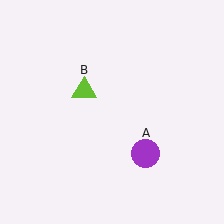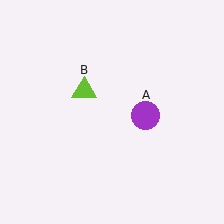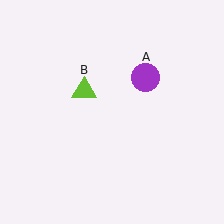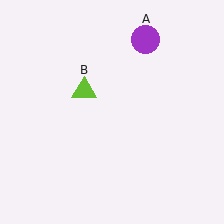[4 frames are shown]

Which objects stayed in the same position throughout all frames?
Lime triangle (object B) remained stationary.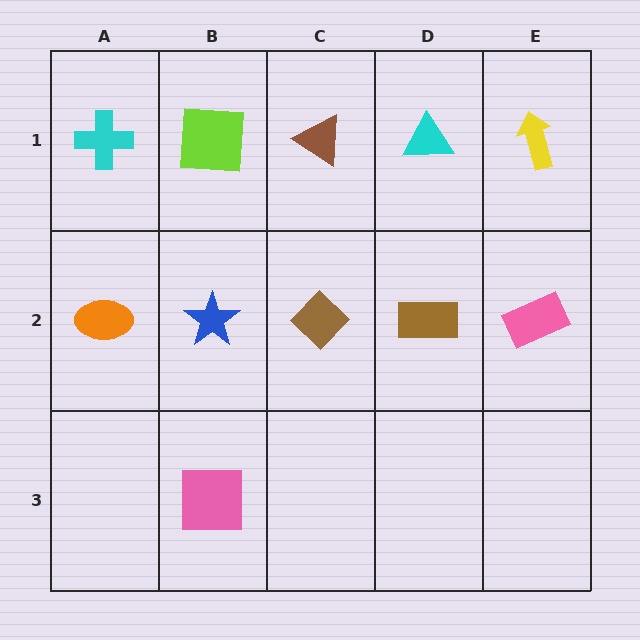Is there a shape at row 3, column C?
No, that cell is empty.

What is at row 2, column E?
A pink rectangle.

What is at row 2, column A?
An orange ellipse.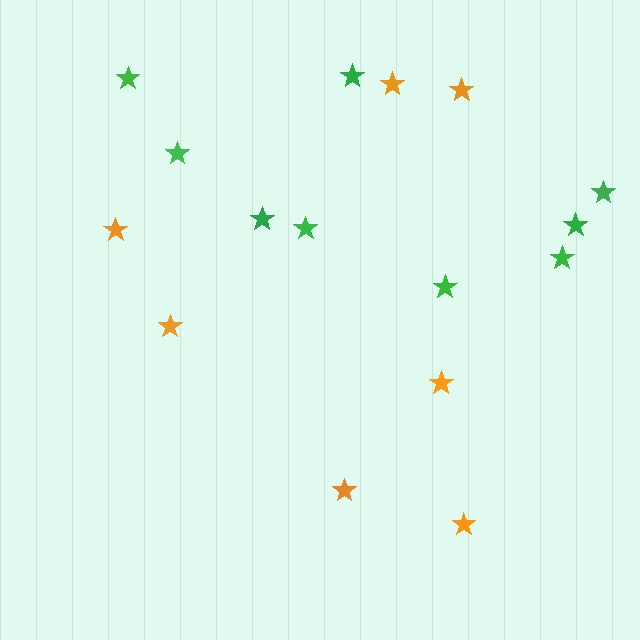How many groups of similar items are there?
There are 2 groups: one group of green stars (9) and one group of orange stars (7).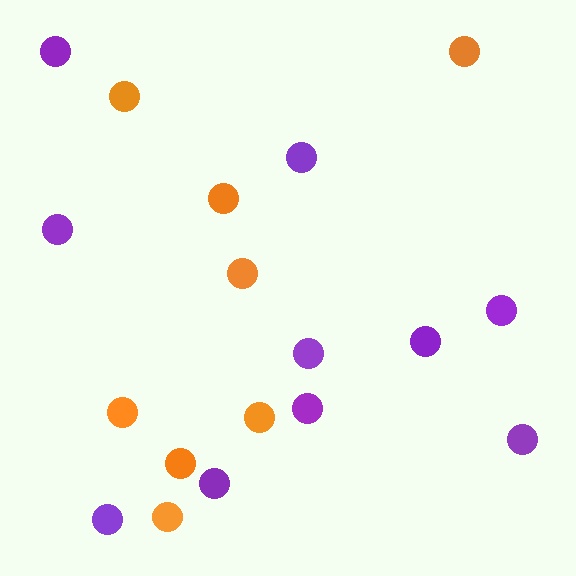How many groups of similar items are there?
There are 2 groups: one group of purple circles (10) and one group of orange circles (8).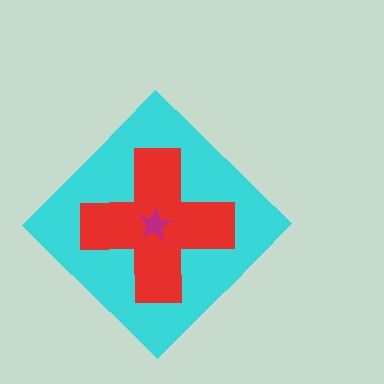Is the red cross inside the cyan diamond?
Yes.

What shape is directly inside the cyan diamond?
The red cross.